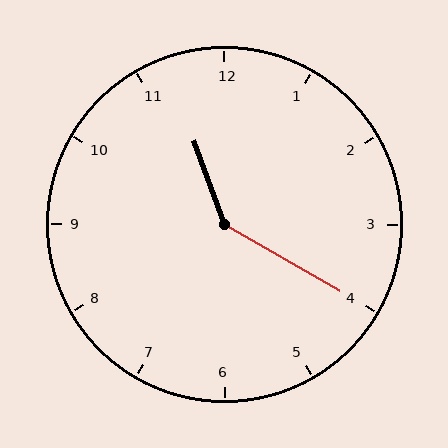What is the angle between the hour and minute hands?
Approximately 140 degrees.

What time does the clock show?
11:20.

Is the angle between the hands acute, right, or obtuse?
It is obtuse.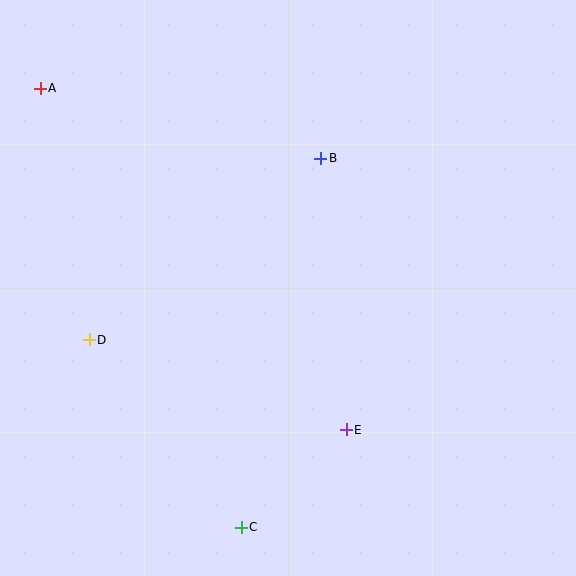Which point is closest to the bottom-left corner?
Point C is closest to the bottom-left corner.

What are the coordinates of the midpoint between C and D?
The midpoint between C and D is at (165, 433).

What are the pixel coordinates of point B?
Point B is at (321, 158).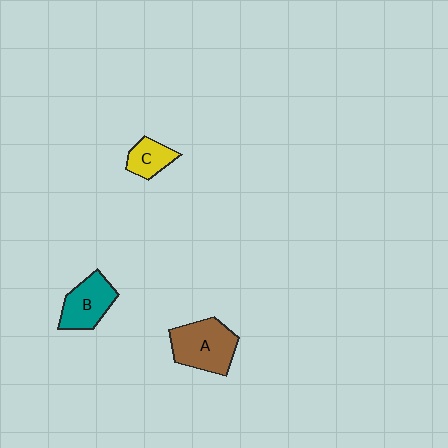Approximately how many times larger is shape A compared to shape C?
Approximately 2.0 times.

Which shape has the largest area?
Shape A (brown).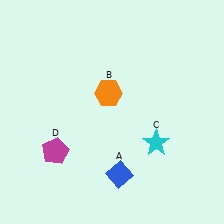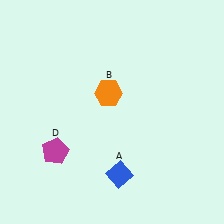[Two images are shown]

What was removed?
The cyan star (C) was removed in Image 2.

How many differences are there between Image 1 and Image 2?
There is 1 difference between the two images.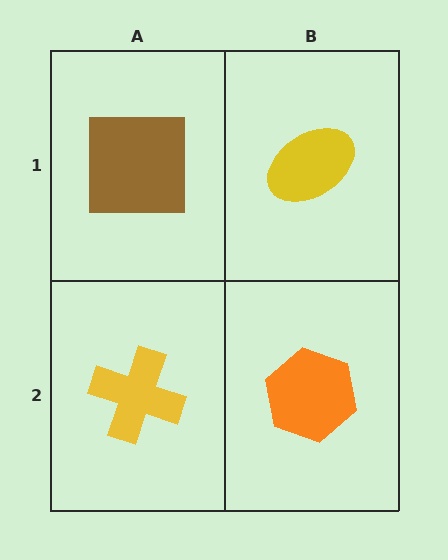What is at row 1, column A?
A brown square.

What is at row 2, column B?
An orange hexagon.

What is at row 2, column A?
A yellow cross.